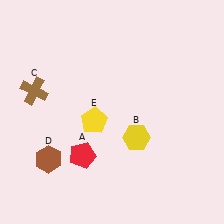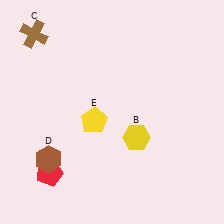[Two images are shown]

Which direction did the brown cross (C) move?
The brown cross (C) moved up.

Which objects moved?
The objects that moved are: the red pentagon (A), the brown cross (C).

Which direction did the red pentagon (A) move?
The red pentagon (A) moved left.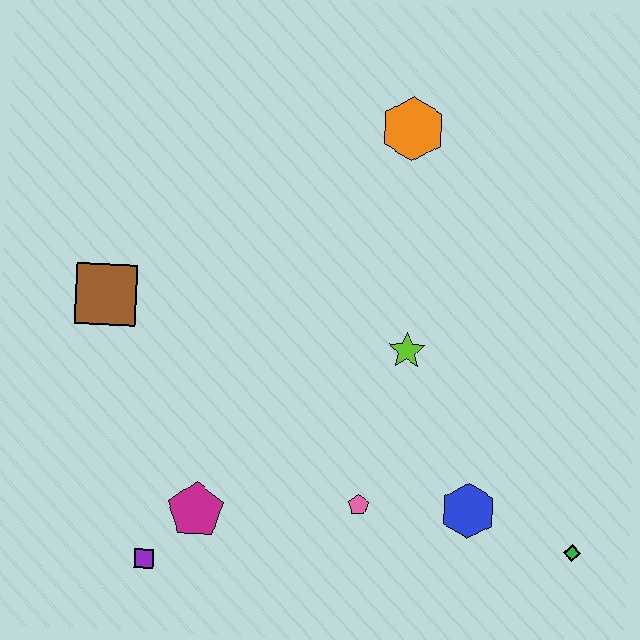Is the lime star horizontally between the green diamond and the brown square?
Yes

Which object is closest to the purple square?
The magenta pentagon is closest to the purple square.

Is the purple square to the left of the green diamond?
Yes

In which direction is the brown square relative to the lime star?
The brown square is to the left of the lime star.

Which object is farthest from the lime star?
The purple square is farthest from the lime star.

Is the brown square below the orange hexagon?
Yes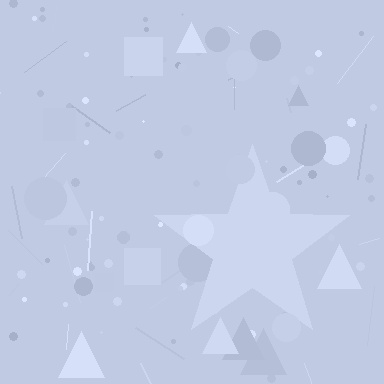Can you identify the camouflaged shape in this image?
The camouflaged shape is a star.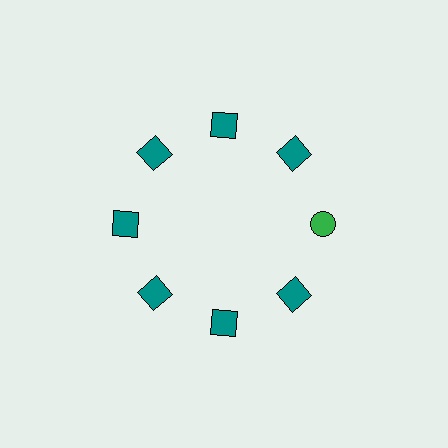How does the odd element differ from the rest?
It differs in both color (green instead of teal) and shape (circle instead of square).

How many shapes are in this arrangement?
There are 8 shapes arranged in a ring pattern.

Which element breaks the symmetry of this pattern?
The green circle at roughly the 3 o'clock position breaks the symmetry. All other shapes are teal squares.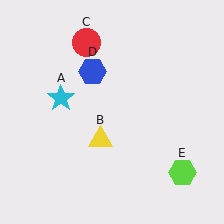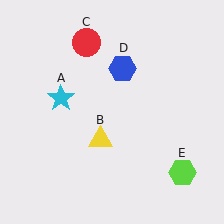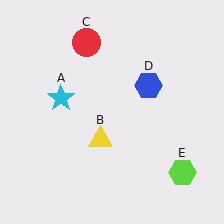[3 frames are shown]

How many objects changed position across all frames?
1 object changed position: blue hexagon (object D).